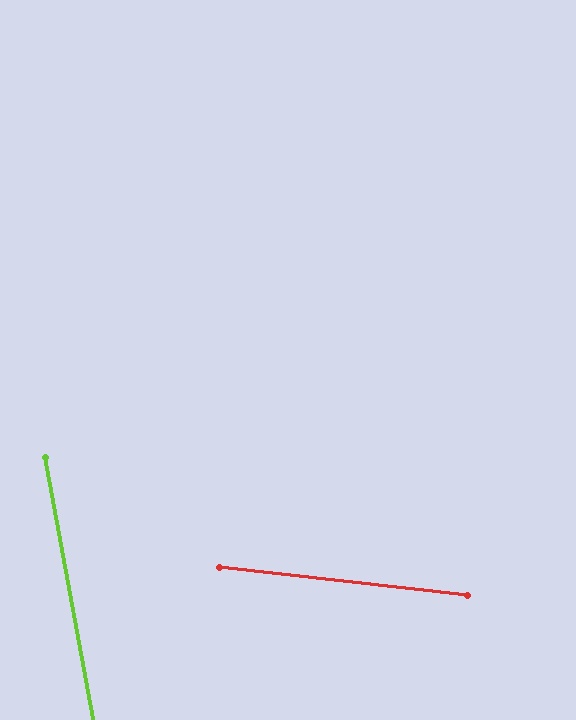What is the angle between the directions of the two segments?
Approximately 73 degrees.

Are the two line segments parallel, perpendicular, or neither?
Neither parallel nor perpendicular — they differ by about 73°.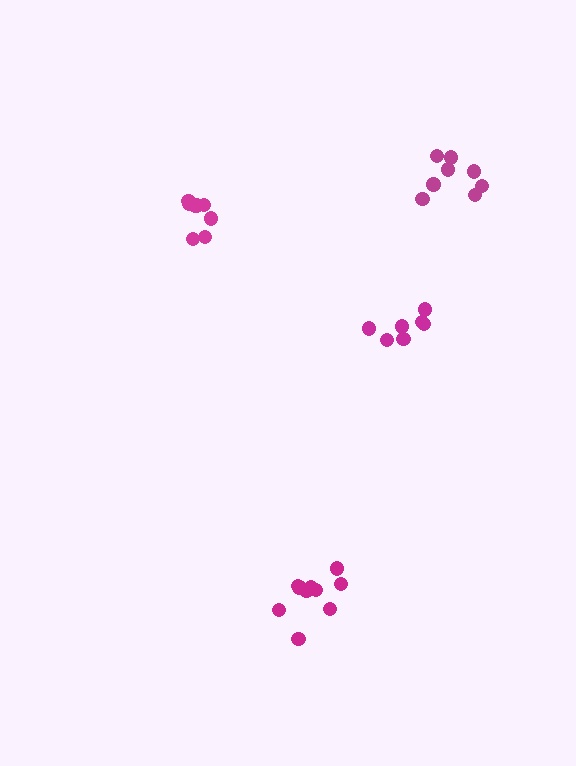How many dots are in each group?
Group 1: 7 dots, Group 2: 8 dots, Group 3: 8 dots, Group 4: 10 dots (33 total).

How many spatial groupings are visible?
There are 4 spatial groupings.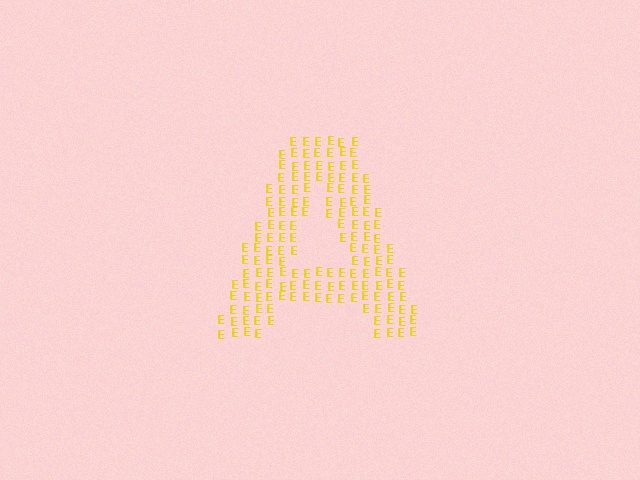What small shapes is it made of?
It is made of small letter E's.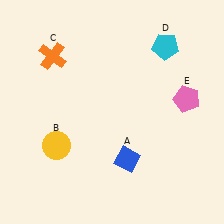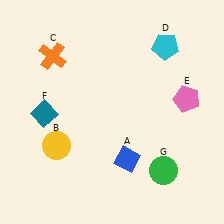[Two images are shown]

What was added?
A teal diamond (F), a green circle (G) were added in Image 2.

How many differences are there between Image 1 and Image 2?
There are 2 differences between the two images.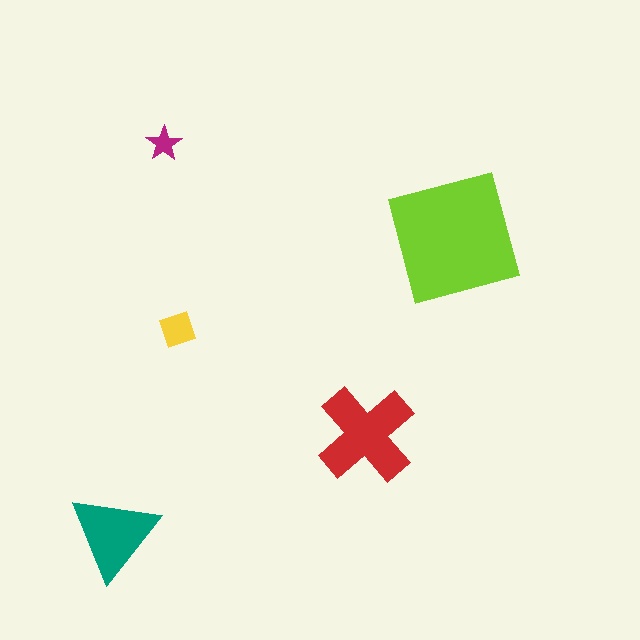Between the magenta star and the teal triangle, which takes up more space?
The teal triangle.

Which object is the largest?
The lime square.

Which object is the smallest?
The magenta star.